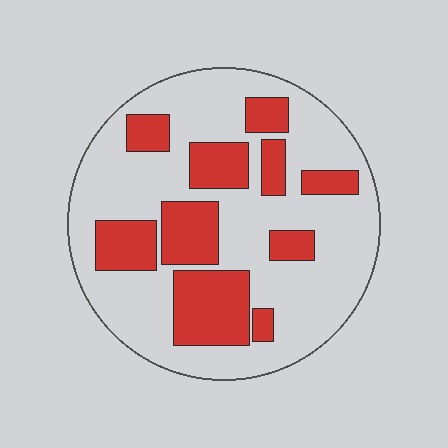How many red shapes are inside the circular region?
10.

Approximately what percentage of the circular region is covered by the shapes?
Approximately 30%.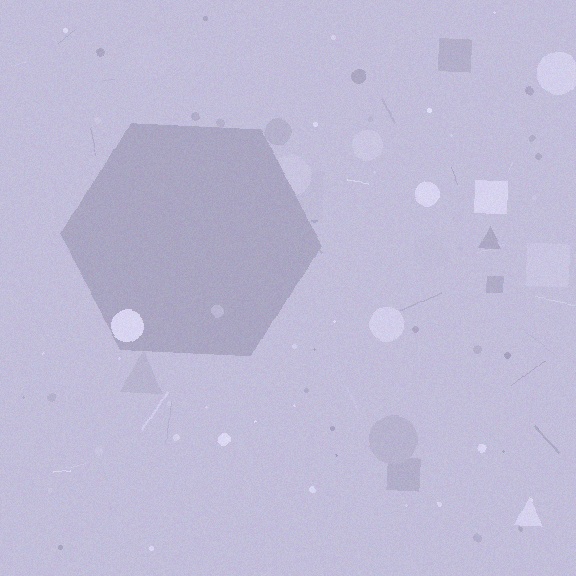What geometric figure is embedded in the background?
A hexagon is embedded in the background.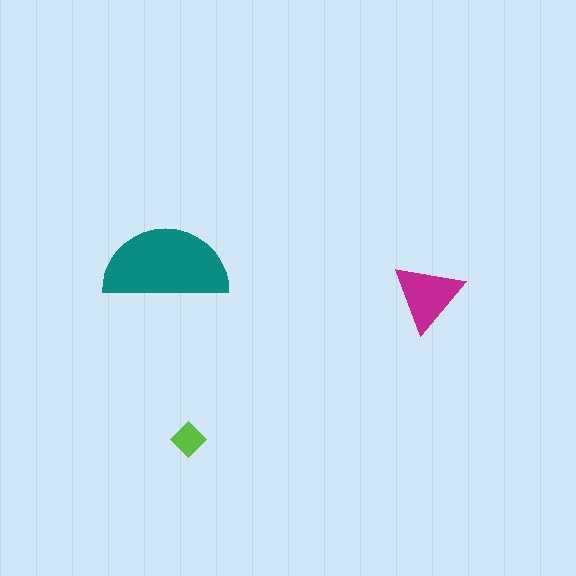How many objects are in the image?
There are 3 objects in the image.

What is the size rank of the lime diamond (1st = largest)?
3rd.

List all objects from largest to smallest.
The teal semicircle, the magenta triangle, the lime diamond.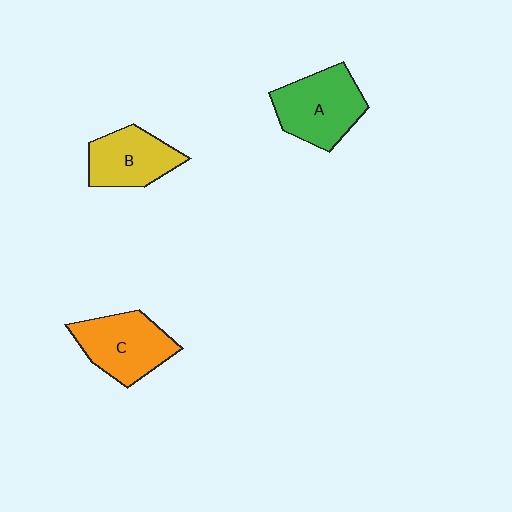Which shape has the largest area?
Shape A (green).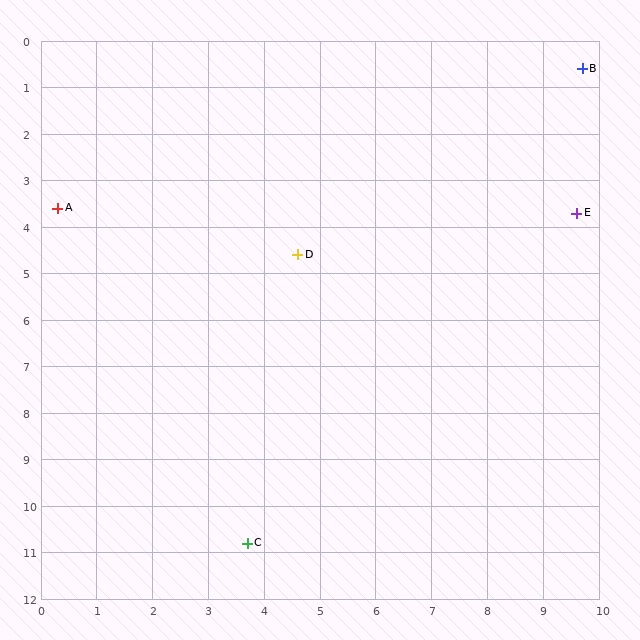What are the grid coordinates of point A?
Point A is at approximately (0.3, 3.6).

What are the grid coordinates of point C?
Point C is at approximately (3.7, 10.8).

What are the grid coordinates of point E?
Point E is at approximately (9.6, 3.7).